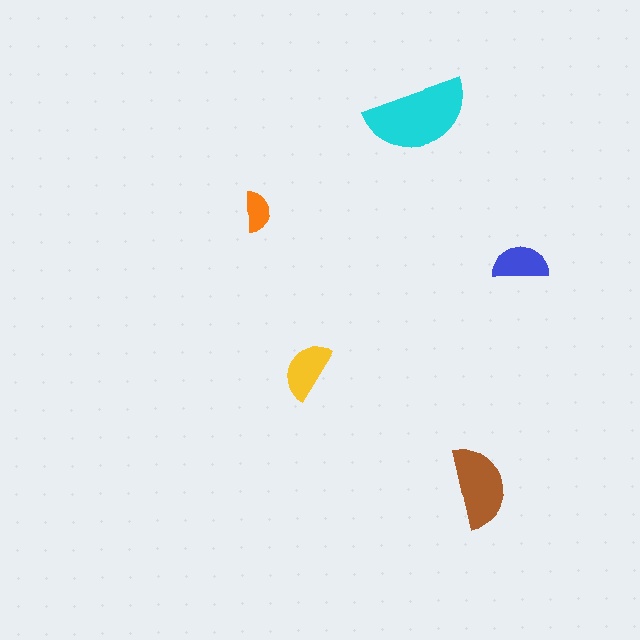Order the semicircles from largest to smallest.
the cyan one, the brown one, the yellow one, the blue one, the orange one.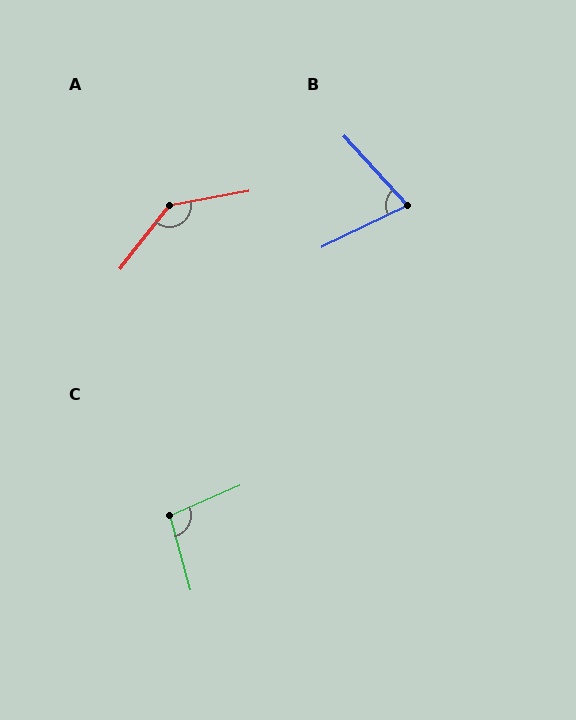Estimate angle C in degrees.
Approximately 99 degrees.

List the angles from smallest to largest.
B (74°), C (99°), A (138°).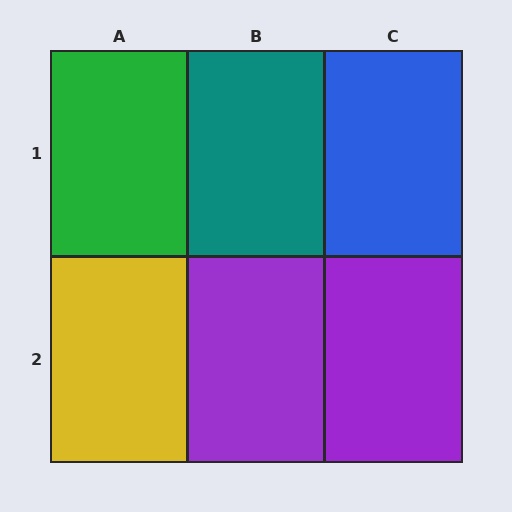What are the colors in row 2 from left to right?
Yellow, purple, purple.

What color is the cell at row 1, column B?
Teal.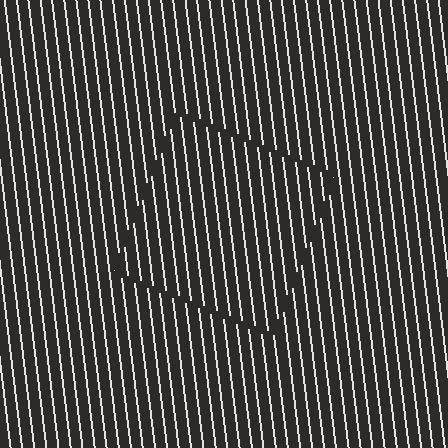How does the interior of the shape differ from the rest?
The interior of the shape contains the same grating, shifted by half a period — the contour is defined by the phase discontinuity where line-ends from the inner and outer gratings abut.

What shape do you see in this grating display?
An illusory square. The interior of the shape contains the same grating, shifted by half a period — the contour is defined by the phase discontinuity where line-ends from the inner and outer gratings abut.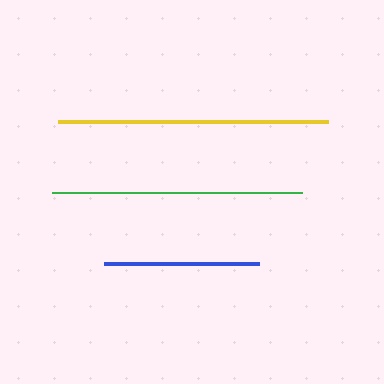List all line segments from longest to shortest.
From longest to shortest: yellow, green, blue.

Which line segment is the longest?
The yellow line is the longest at approximately 270 pixels.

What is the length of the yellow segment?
The yellow segment is approximately 270 pixels long.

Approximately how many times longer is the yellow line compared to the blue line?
The yellow line is approximately 1.7 times the length of the blue line.